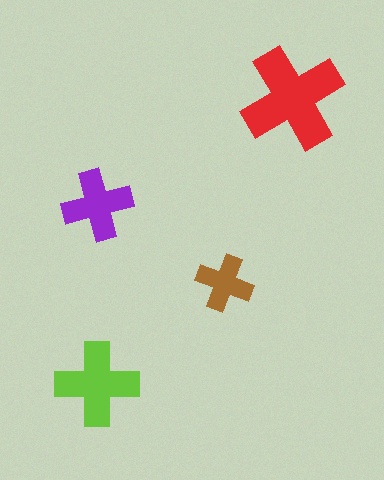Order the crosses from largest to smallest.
the red one, the lime one, the purple one, the brown one.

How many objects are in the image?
There are 4 objects in the image.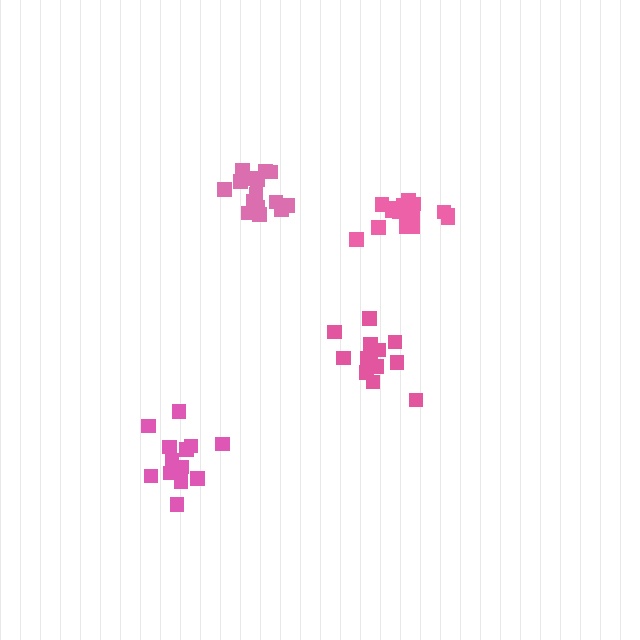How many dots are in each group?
Group 1: 13 dots, Group 2: 15 dots, Group 3: 16 dots, Group 4: 14 dots (58 total).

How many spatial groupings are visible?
There are 4 spatial groupings.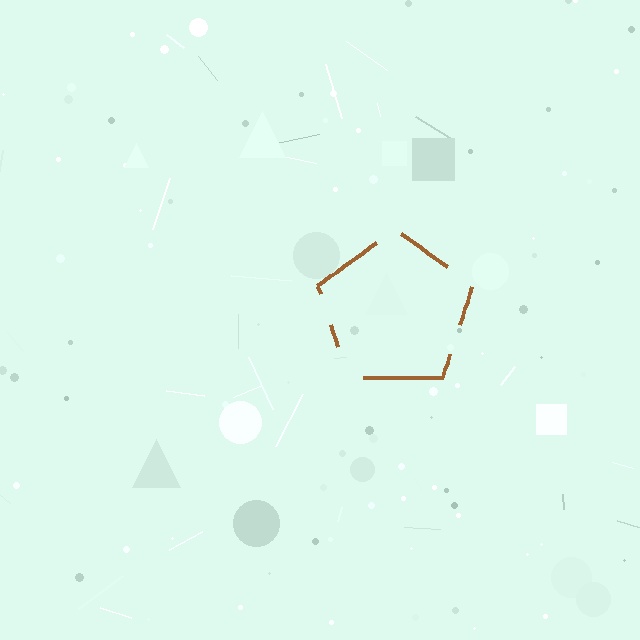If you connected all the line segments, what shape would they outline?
They would outline a pentagon.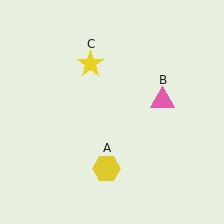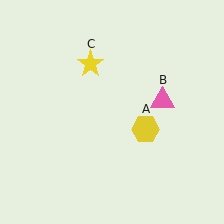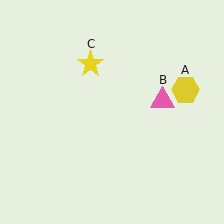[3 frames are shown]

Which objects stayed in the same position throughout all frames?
Pink triangle (object B) and yellow star (object C) remained stationary.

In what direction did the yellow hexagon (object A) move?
The yellow hexagon (object A) moved up and to the right.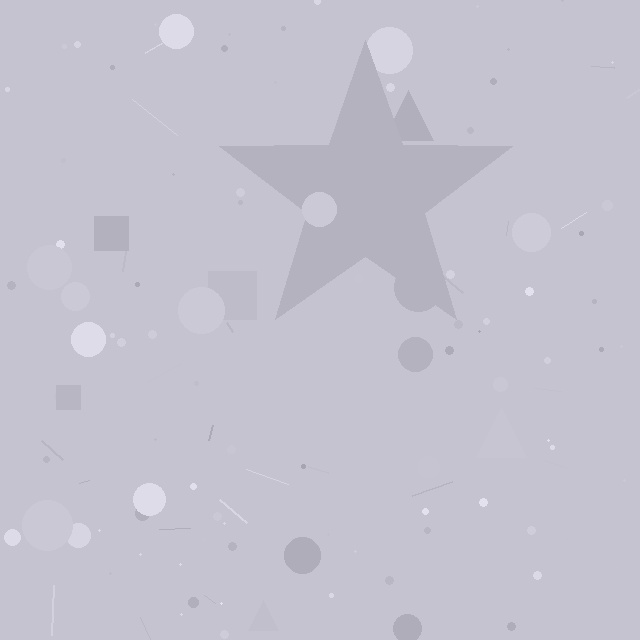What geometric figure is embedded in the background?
A star is embedded in the background.